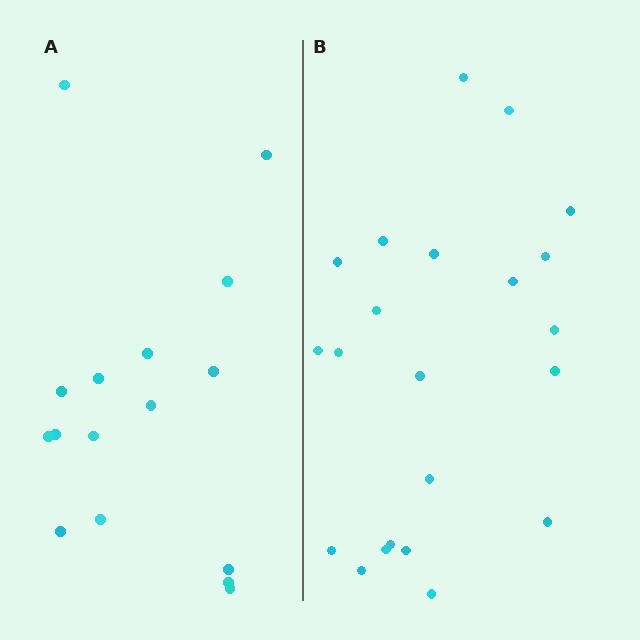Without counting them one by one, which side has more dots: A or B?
Region B (the right region) has more dots.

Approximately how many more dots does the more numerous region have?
Region B has about 6 more dots than region A.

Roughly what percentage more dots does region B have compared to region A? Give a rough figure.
About 40% more.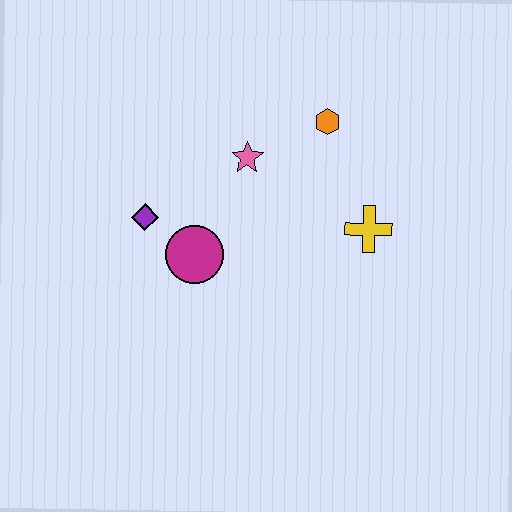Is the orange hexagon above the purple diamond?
Yes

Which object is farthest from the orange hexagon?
The purple diamond is farthest from the orange hexagon.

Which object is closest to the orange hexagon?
The pink star is closest to the orange hexagon.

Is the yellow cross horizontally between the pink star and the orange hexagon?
No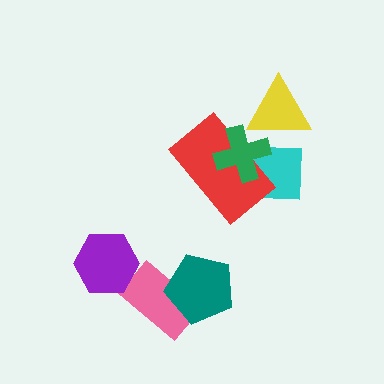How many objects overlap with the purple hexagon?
0 objects overlap with the purple hexagon.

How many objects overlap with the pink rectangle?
1 object overlaps with the pink rectangle.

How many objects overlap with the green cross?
3 objects overlap with the green cross.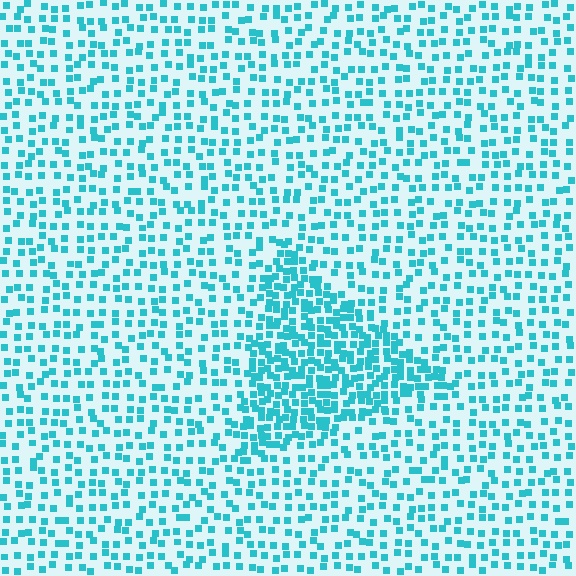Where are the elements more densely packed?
The elements are more densely packed inside the triangle boundary.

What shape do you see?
I see a triangle.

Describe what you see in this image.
The image contains small cyan elements arranged at two different densities. A triangle-shaped region is visible where the elements are more densely packed than the surrounding area.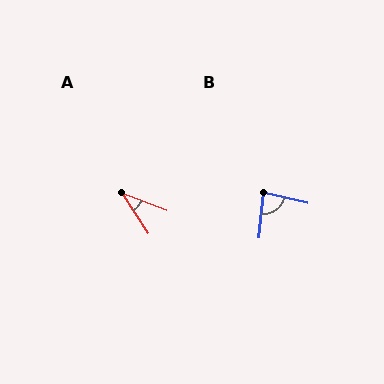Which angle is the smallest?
A, at approximately 36 degrees.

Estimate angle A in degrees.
Approximately 36 degrees.